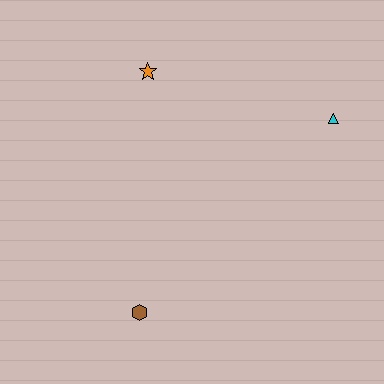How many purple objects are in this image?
There are no purple objects.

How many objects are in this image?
There are 3 objects.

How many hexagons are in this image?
There is 1 hexagon.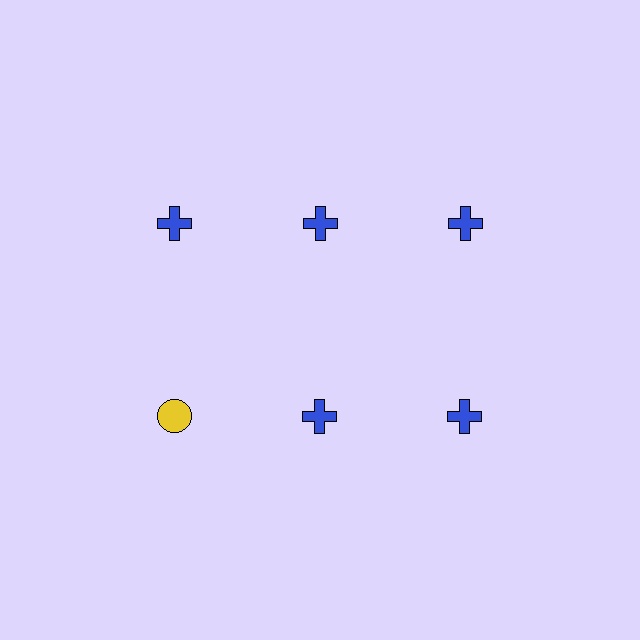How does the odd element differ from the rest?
It differs in both color (yellow instead of blue) and shape (circle instead of cross).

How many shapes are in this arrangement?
There are 6 shapes arranged in a grid pattern.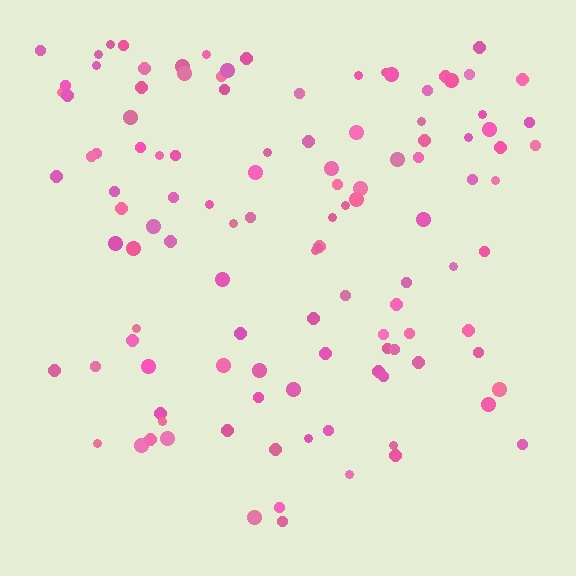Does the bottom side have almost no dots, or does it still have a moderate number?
Still a moderate number, just noticeably fewer than the top.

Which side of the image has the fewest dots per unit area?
The bottom.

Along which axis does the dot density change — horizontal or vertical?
Vertical.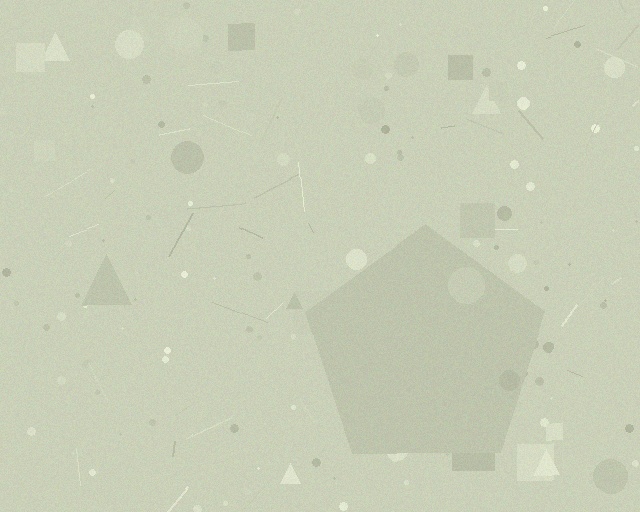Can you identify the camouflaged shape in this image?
The camouflaged shape is a pentagon.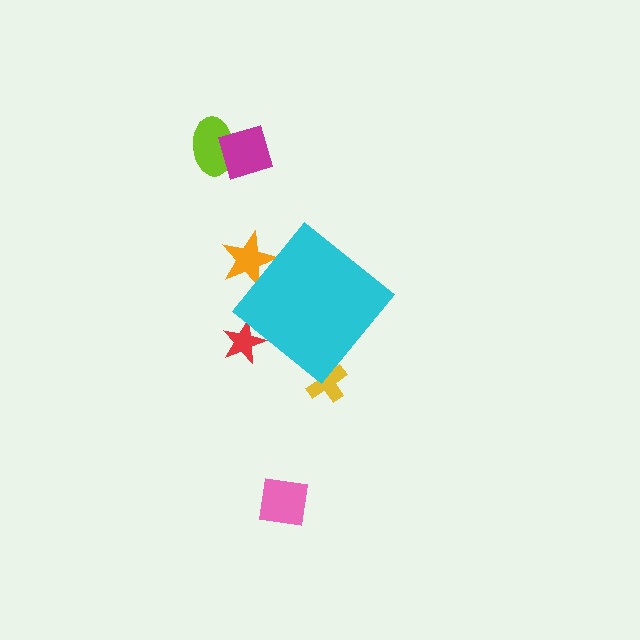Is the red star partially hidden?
Yes, the red star is partially hidden behind the cyan diamond.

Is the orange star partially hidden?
Yes, the orange star is partially hidden behind the cyan diamond.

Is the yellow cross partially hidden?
Yes, the yellow cross is partially hidden behind the cyan diamond.